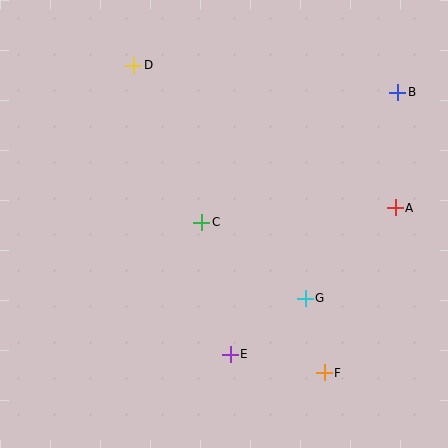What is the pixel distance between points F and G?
The distance between F and G is 77 pixels.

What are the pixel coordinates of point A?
Point A is at (395, 208).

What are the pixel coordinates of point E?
Point E is at (230, 354).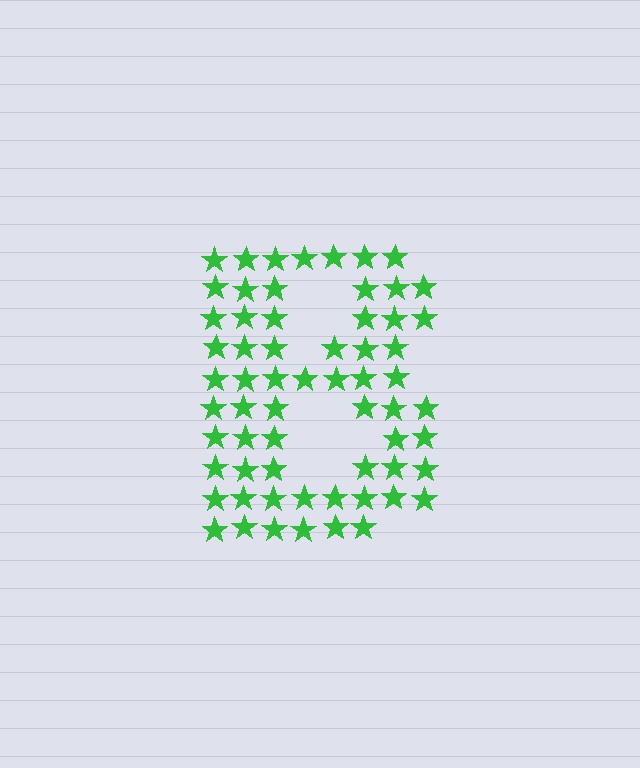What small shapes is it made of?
It is made of small stars.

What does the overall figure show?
The overall figure shows the letter B.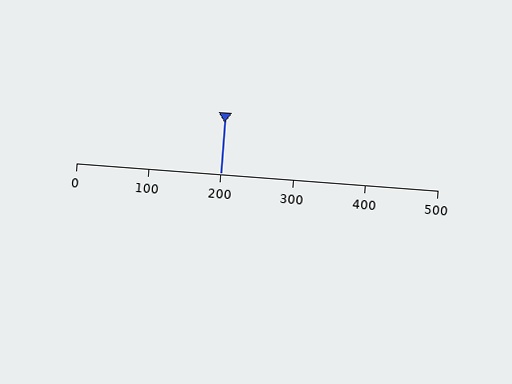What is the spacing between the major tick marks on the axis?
The major ticks are spaced 100 apart.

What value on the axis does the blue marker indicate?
The marker indicates approximately 200.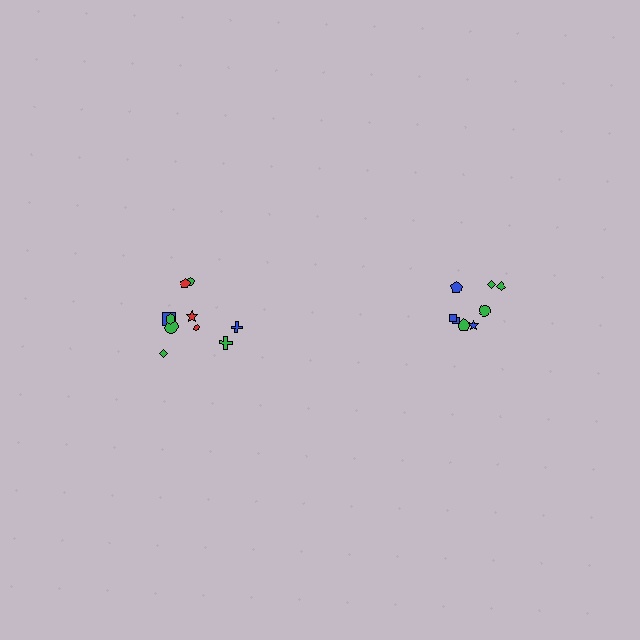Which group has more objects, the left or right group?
The left group.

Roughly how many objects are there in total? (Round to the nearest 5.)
Roughly 20 objects in total.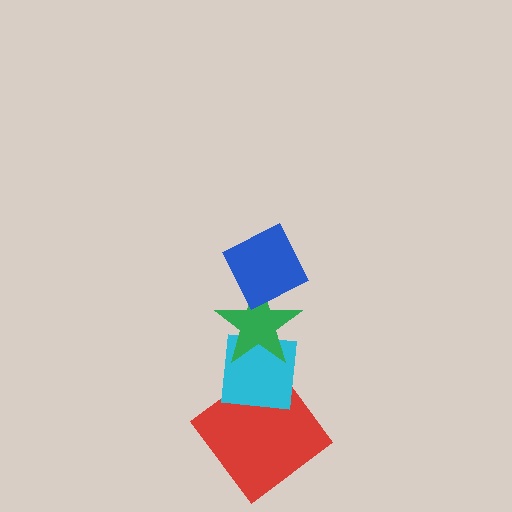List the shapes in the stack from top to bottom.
From top to bottom: the blue diamond, the green star, the cyan square, the red diamond.